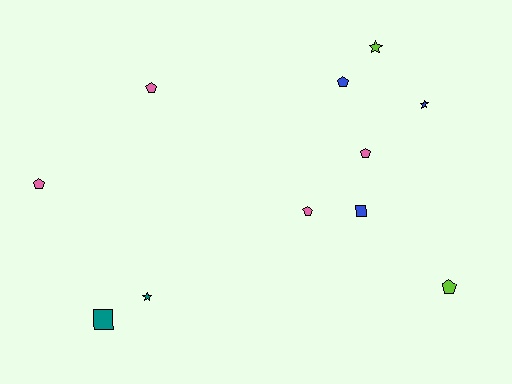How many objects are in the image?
There are 11 objects.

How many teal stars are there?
There is 1 teal star.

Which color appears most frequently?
Pink, with 4 objects.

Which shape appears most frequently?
Pentagon, with 6 objects.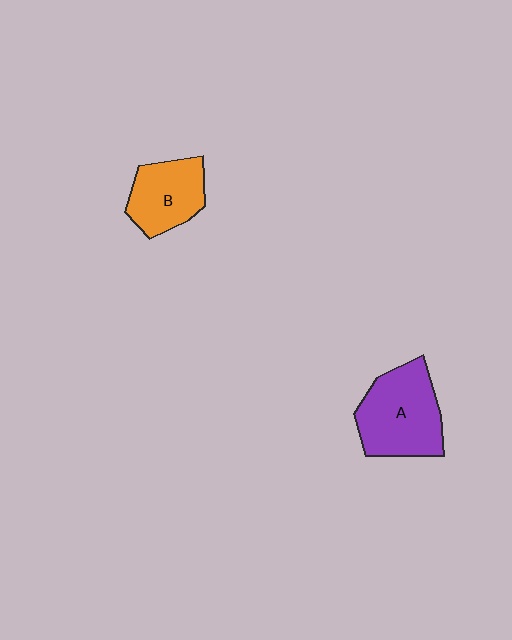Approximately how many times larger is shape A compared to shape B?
Approximately 1.4 times.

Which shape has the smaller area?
Shape B (orange).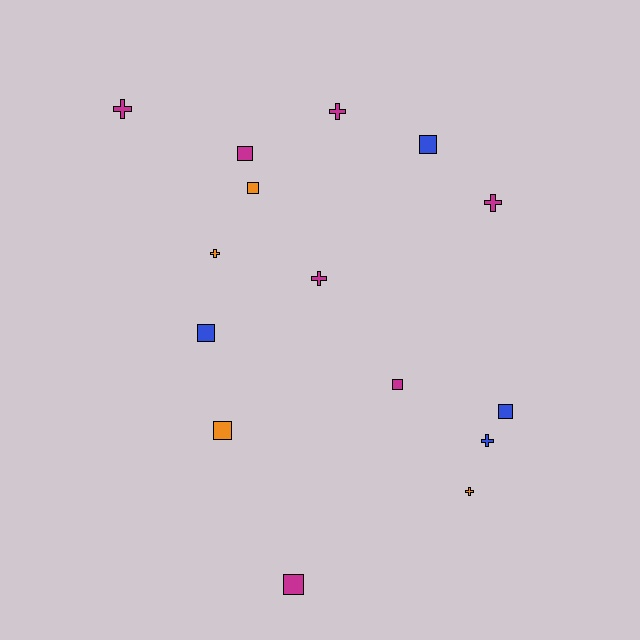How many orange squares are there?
There are 2 orange squares.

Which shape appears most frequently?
Square, with 8 objects.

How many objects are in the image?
There are 15 objects.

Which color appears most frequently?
Magenta, with 7 objects.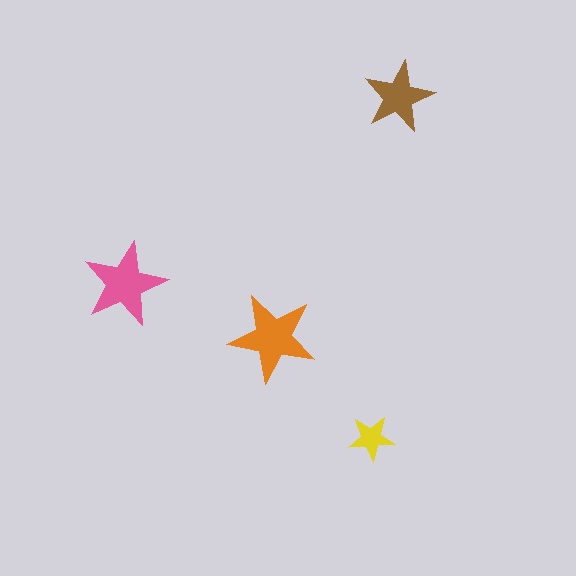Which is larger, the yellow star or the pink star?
The pink one.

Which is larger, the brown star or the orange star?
The orange one.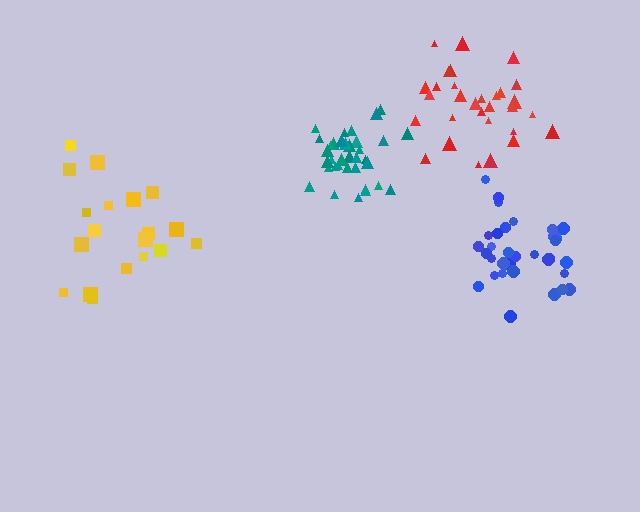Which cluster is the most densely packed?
Teal.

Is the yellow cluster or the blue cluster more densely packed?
Blue.